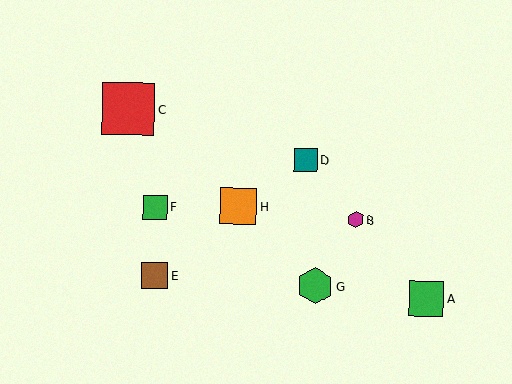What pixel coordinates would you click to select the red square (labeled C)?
Click at (128, 109) to select the red square C.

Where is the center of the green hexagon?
The center of the green hexagon is at (315, 286).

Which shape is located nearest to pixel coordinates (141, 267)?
The brown square (labeled E) at (155, 276) is nearest to that location.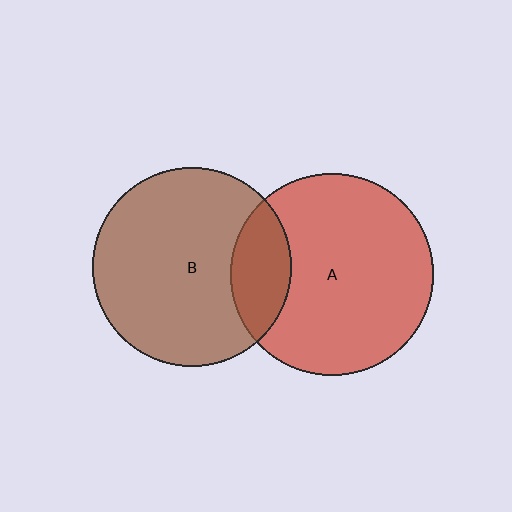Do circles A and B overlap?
Yes.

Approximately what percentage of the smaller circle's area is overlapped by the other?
Approximately 20%.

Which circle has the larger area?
Circle A (red).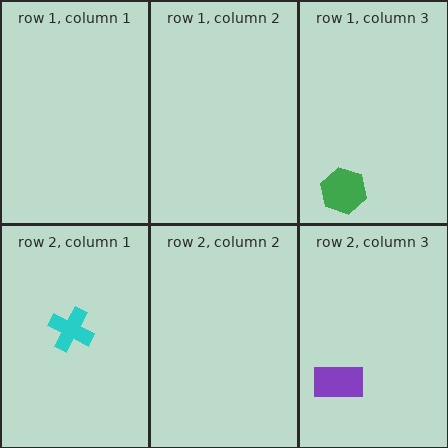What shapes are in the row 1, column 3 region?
The green hexagon.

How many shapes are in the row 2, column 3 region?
1.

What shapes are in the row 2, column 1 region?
The cyan cross.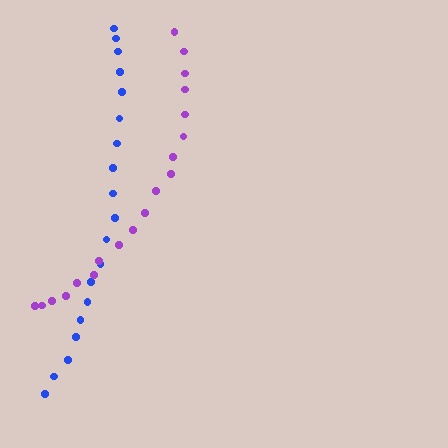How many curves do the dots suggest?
There are 2 distinct paths.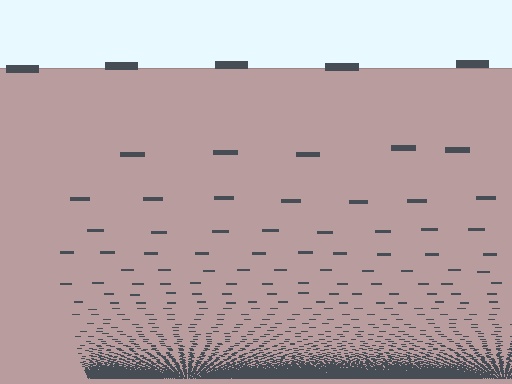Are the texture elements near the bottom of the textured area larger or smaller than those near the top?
Smaller. The gradient is inverted — elements near the bottom are smaller and denser.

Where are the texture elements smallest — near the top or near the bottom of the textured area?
Near the bottom.